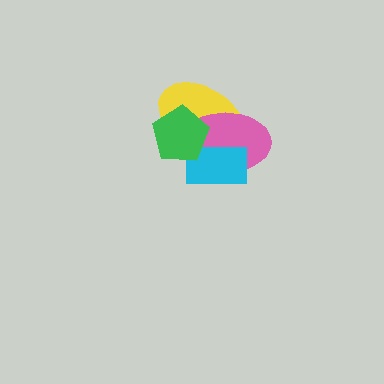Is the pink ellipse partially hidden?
Yes, it is partially covered by another shape.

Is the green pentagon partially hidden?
No, no other shape covers it.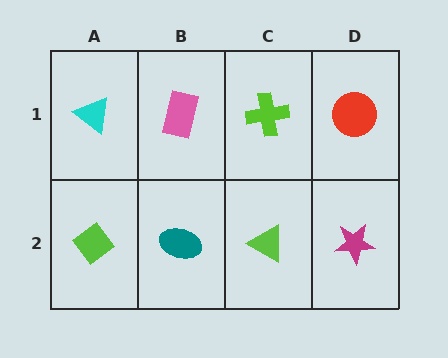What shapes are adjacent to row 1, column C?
A lime triangle (row 2, column C), a pink rectangle (row 1, column B), a red circle (row 1, column D).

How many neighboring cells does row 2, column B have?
3.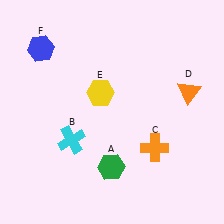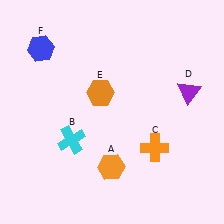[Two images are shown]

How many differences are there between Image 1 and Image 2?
There are 3 differences between the two images.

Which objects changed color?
A changed from green to orange. D changed from orange to purple. E changed from yellow to orange.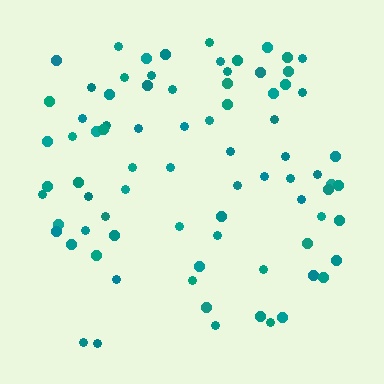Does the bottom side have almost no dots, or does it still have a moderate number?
Still a moderate number, just noticeably fewer than the top.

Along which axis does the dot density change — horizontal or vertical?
Vertical.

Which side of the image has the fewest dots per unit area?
The bottom.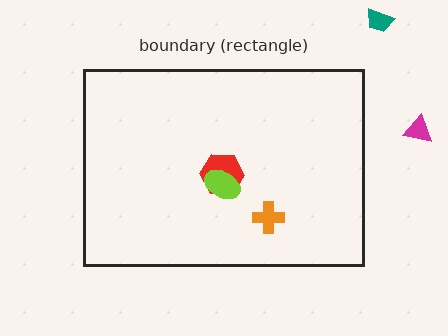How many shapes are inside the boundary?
3 inside, 2 outside.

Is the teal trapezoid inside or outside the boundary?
Outside.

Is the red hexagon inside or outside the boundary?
Inside.